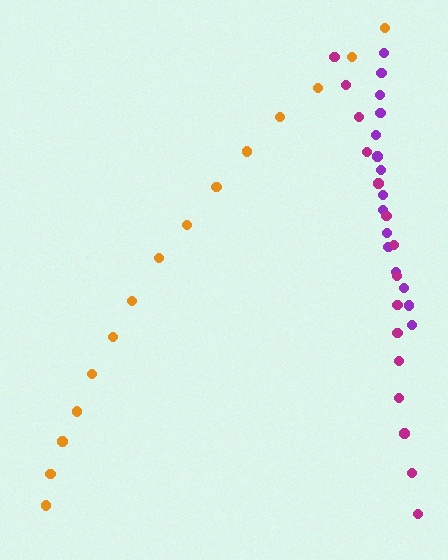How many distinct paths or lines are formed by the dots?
There are 3 distinct paths.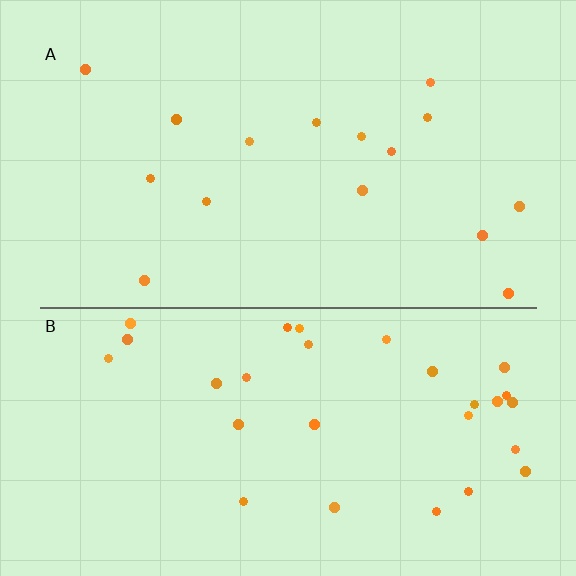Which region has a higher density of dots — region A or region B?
B (the bottom).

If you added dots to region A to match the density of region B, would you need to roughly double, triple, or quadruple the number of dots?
Approximately double.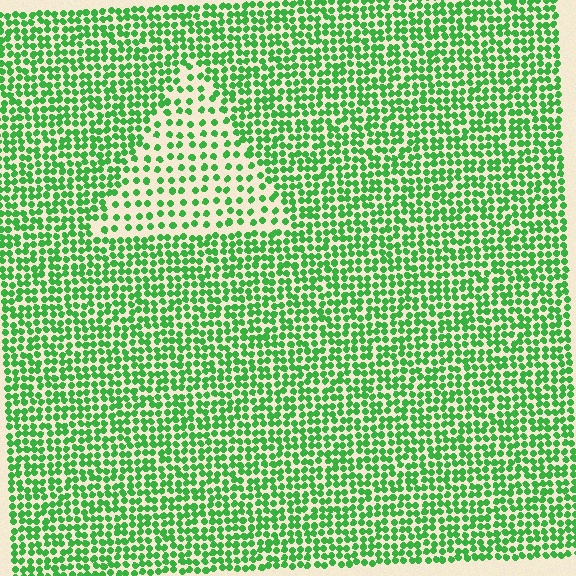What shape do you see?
I see a triangle.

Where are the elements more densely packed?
The elements are more densely packed outside the triangle boundary.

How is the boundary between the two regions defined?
The boundary is defined by a change in element density (approximately 2.1x ratio). All elements are the same color, size, and shape.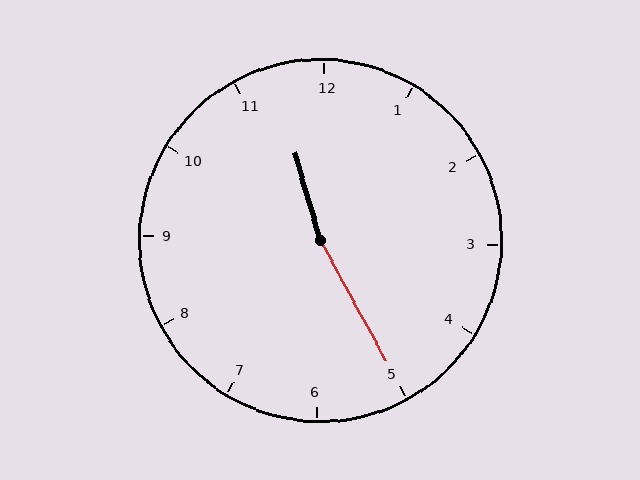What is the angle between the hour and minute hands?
Approximately 168 degrees.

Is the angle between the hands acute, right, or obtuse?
It is obtuse.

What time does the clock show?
11:25.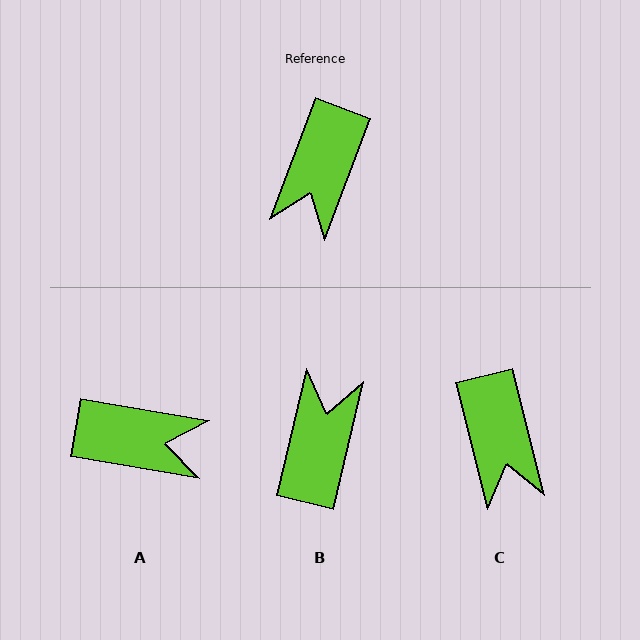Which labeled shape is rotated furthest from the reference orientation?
B, about 172 degrees away.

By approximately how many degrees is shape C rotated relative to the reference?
Approximately 35 degrees counter-clockwise.